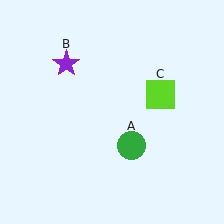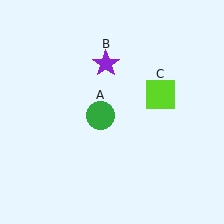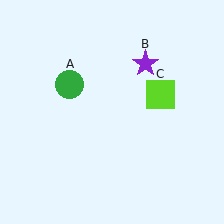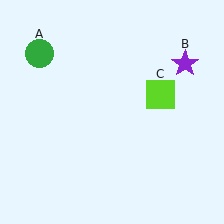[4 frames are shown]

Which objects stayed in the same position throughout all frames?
Lime square (object C) remained stationary.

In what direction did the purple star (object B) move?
The purple star (object B) moved right.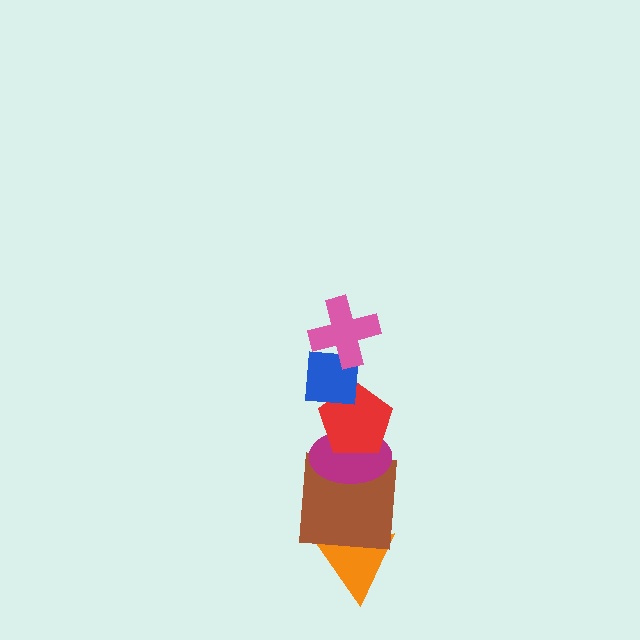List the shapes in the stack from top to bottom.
From top to bottom: the pink cross, the blue square, the red pentagon, the magenta ellipse, the brown square, the orange triangle.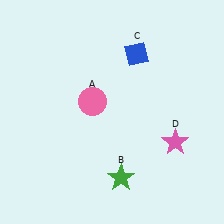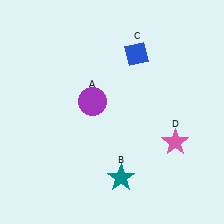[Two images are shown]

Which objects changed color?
A changed from pink to purple. B changed from green to teal.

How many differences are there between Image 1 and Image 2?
There are 2 differences between the two images.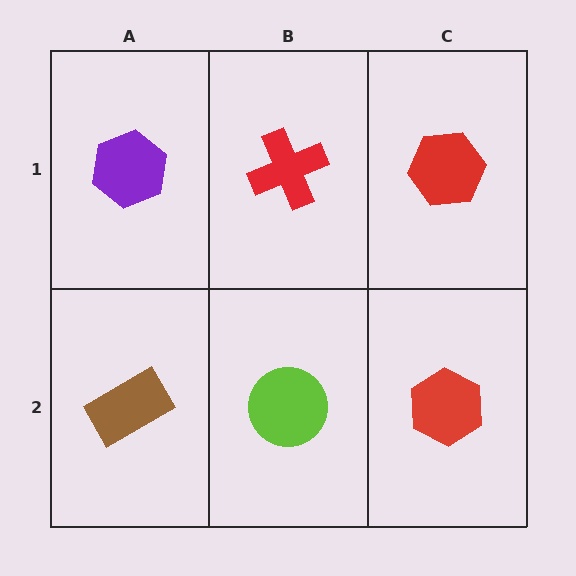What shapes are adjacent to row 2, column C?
A red hexagon (row 1, column C), a lime circle (row 2, column B).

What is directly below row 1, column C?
A red hexagon.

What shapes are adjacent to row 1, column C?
A red hexagon (row 2, column C), a red cross (row 1, column B).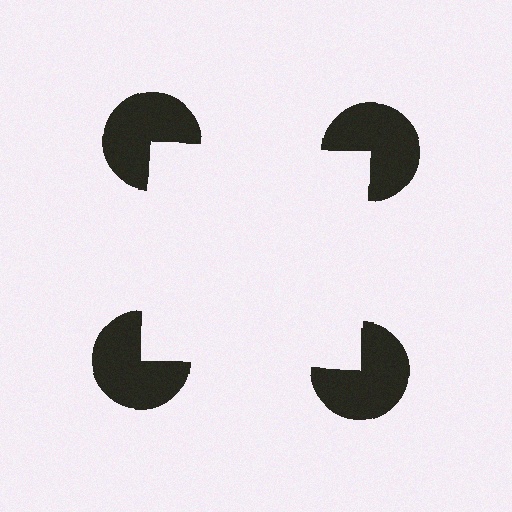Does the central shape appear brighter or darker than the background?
It typically appears slightly brighter than the background, even though no actual brightness change is drawn.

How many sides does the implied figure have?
4 sides.